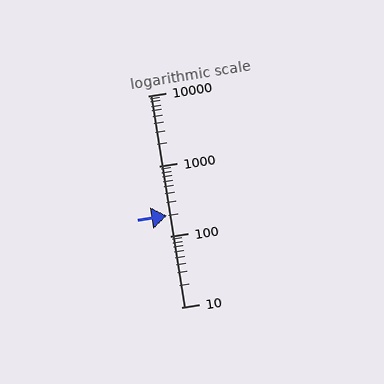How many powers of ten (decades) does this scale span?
The scale spans 3 decades, from 10 to 10000.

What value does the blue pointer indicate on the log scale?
The pointer indicates approximately 200.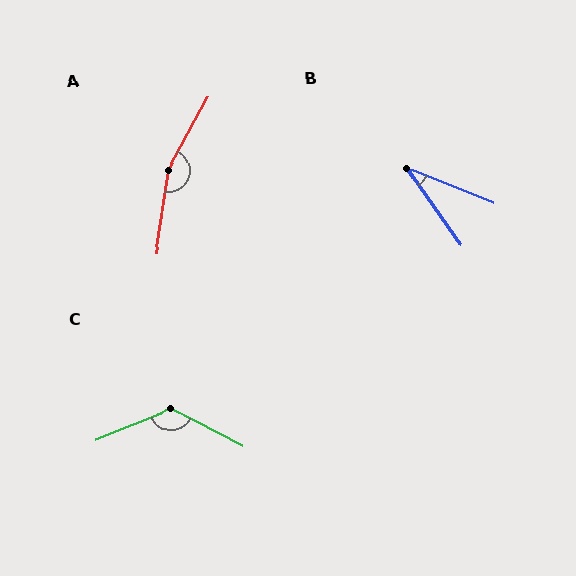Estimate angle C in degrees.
Approximately 131 degrees.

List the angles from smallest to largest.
B (33°), C (131°), A (160°).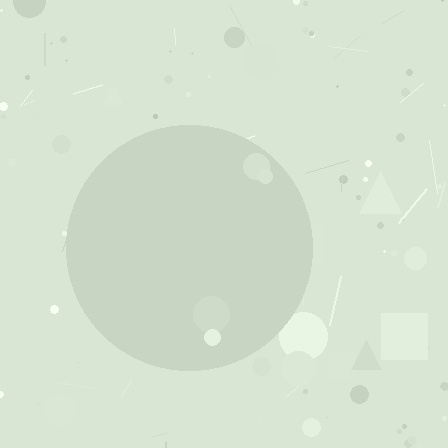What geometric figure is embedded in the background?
A circle is embedded in the background.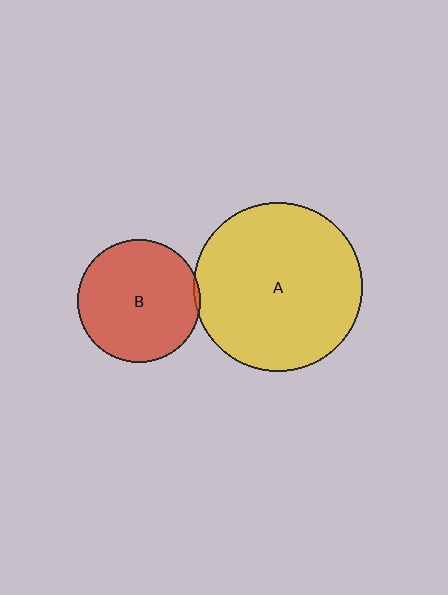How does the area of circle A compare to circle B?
Approximately 1.9 times.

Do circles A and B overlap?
Yes.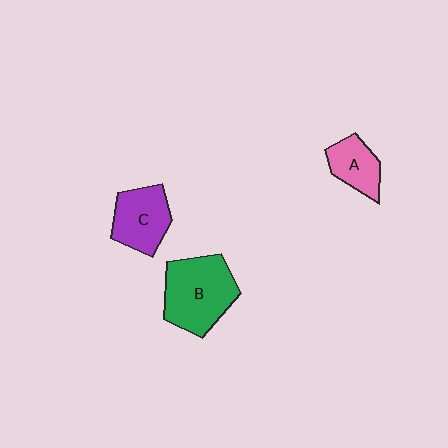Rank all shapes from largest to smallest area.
From largest to smallest: B (green), C (purple), A (pink).